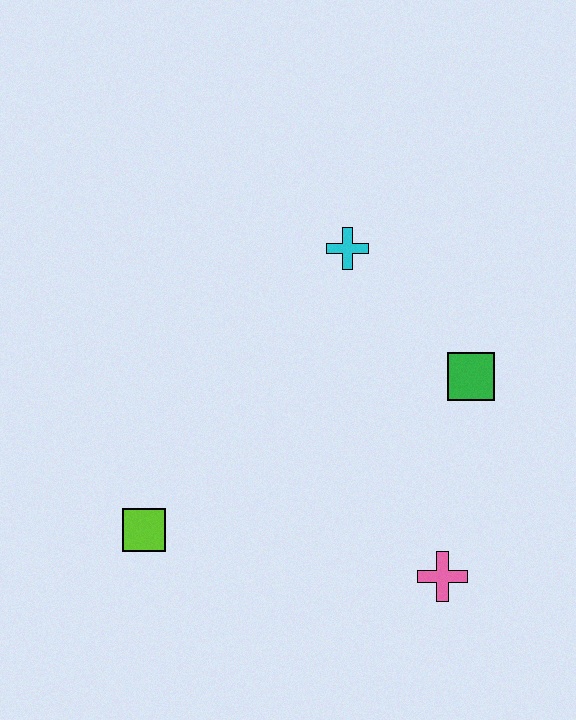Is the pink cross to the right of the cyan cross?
Yes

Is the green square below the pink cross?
No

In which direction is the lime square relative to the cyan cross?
The lime square is below the cyan cross.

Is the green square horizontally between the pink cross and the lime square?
No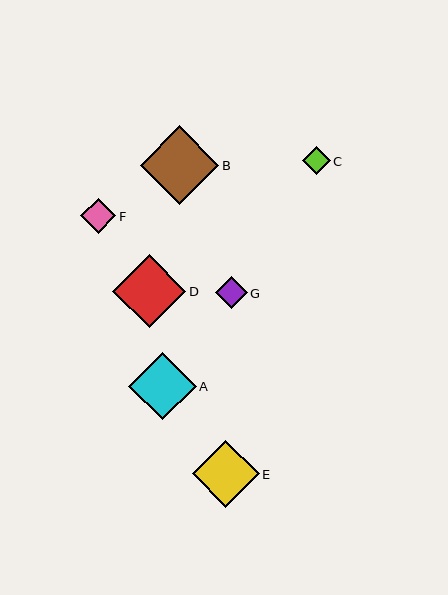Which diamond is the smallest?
Diamond C is the smallest with a size of approximately 28 pixels.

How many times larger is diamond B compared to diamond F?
Diamond B is approximately 2.2 times the size of diamond F.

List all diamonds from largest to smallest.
From largest to smallest: B, D, A, E, F, G, C.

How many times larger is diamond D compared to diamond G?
Diamond D is approximately 2.3 times the size of diamond G.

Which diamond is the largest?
Diamond B is the largest with a size of approximately 78 pixels.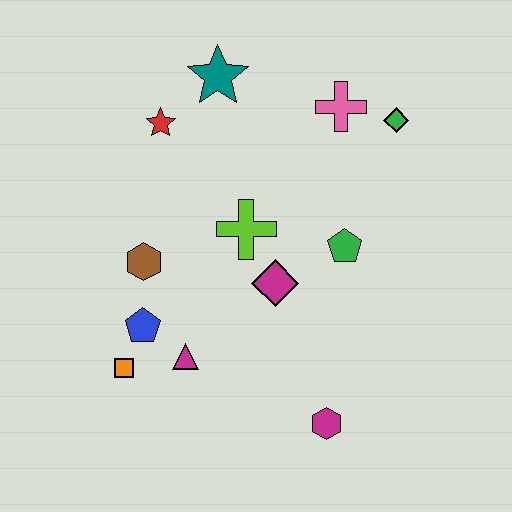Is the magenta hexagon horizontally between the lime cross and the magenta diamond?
No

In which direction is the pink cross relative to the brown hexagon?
The pink cross is to the right of the brown hexagon.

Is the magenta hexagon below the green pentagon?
Yes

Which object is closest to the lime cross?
The magenta diamond is closest to the lime cross.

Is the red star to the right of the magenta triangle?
No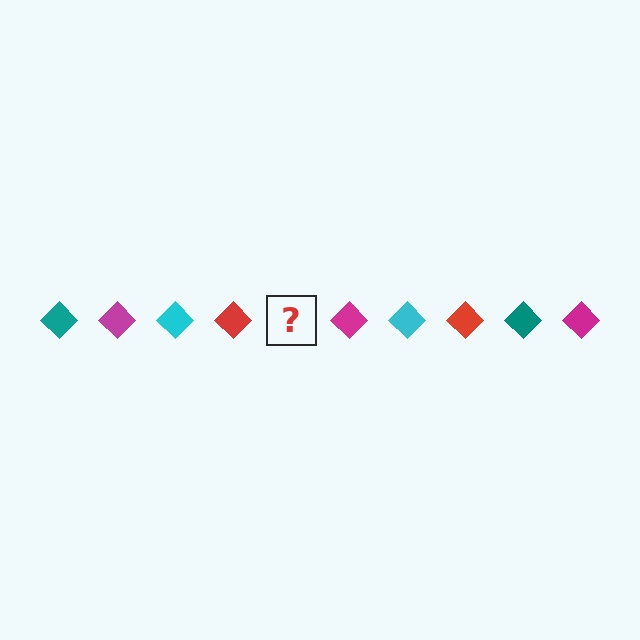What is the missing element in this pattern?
The missing element is a teal diamond.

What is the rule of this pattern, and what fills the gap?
The rule is that the pattern cycles through teal, magenta, cyan, red diamonds. The gap should be filled with a teal diamond.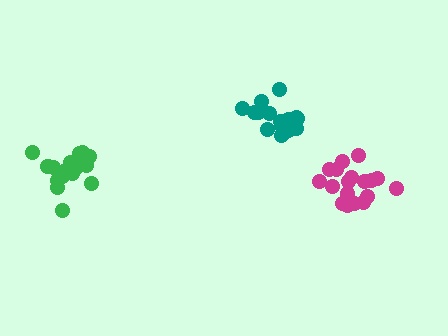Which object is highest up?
The teal cluster is topmost.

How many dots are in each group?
Group 1: 19 dots, Group 2: 17 dots, Group 3: 18 dots (54 total).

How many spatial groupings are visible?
There are 3 spatial groupings.